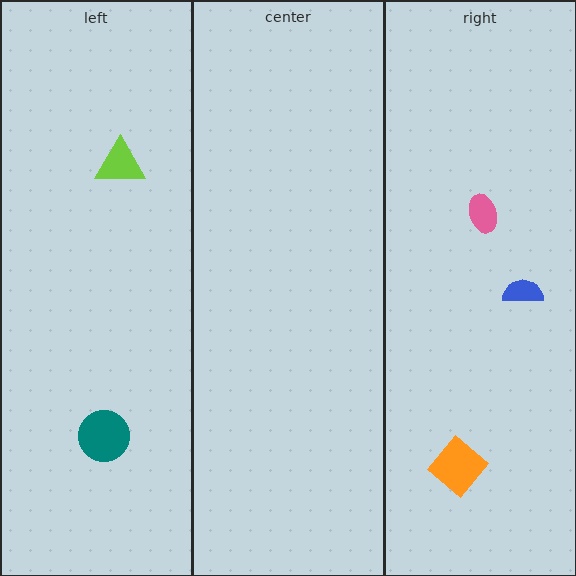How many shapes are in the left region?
2.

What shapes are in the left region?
The lime triangle, the teal circle.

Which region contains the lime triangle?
The left region.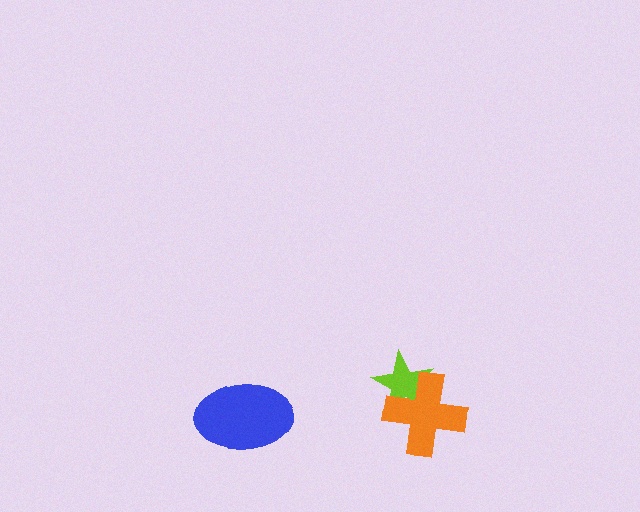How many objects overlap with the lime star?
1 object overlaps with the lime star.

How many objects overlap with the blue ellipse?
0 objects overlap with the blue ellipse.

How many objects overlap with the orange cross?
1 object overlaps with the orange cross.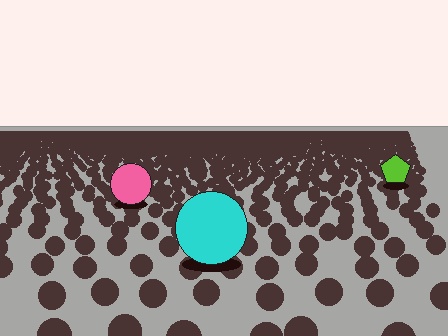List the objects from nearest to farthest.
From nearest to farthest: the cyan circle, the pink circle, the lime pentagon.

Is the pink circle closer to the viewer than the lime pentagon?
Yes. The pink circle is closer — you can tell from the texture gradient: the ground texture is coarser near it.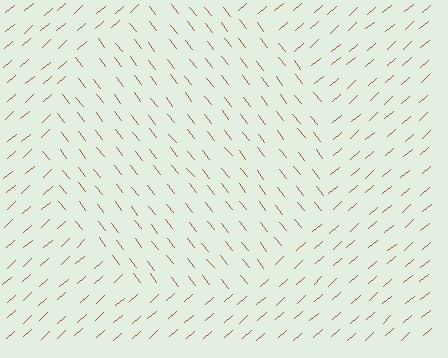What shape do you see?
I see a circle.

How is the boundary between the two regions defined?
The boundary is defined purely by a change in line orientation (approximately 87 degrees difference). All lines are the same color and thickness.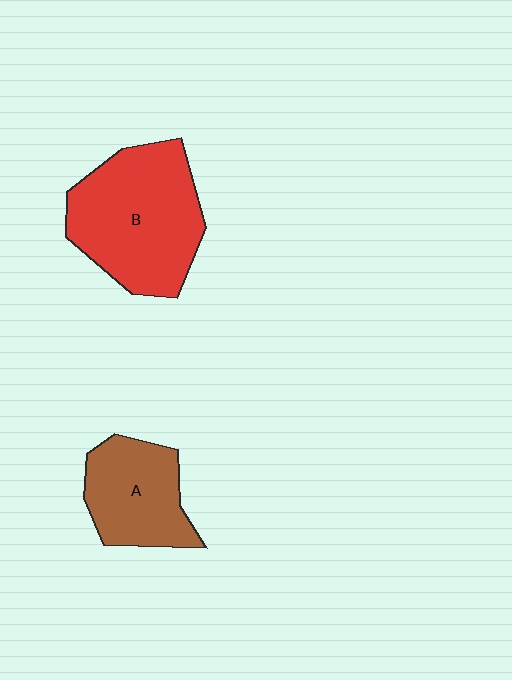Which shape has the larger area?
Shape B (red).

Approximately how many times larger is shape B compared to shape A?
Approximately 1.6 times.